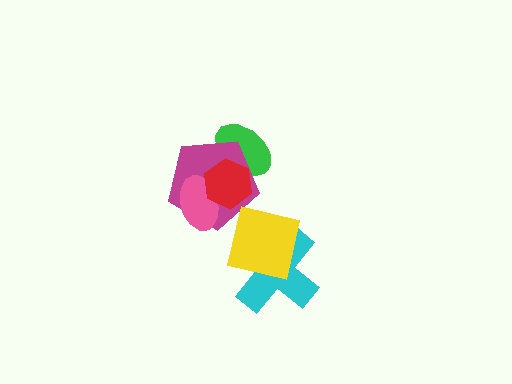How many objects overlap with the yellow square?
1 object overlaps with the yellow square.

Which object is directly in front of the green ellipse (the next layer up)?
The magenta pentagon is directly in front of the green ellipse.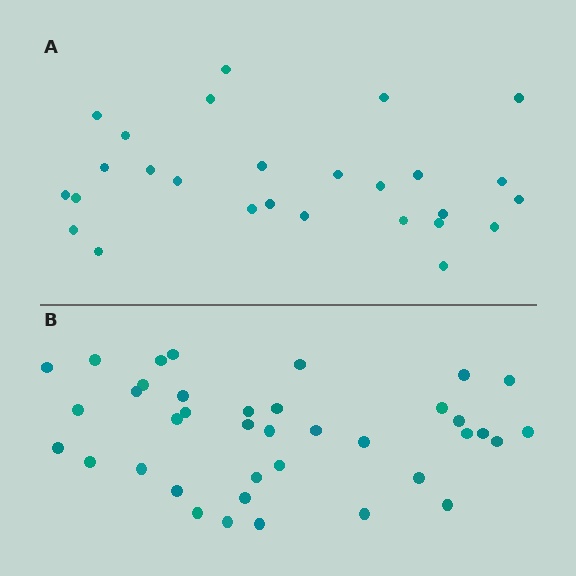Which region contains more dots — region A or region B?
Region B (the bottom region) has more dots.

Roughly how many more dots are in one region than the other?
Region B has roughly 12 or so more dots than region A.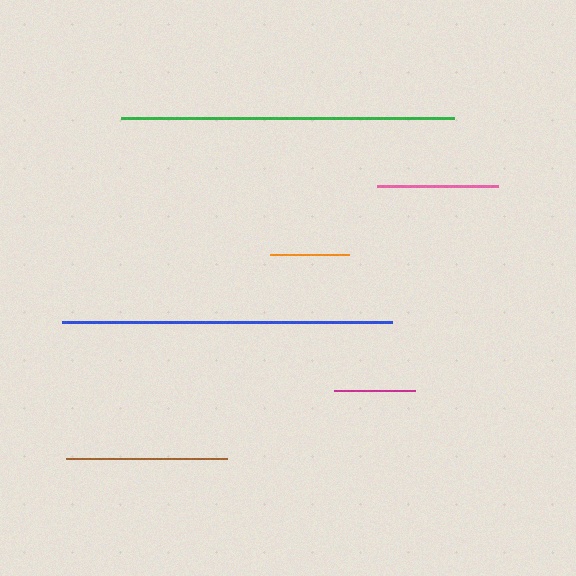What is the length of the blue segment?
The blue segment is approximately 329 pixels long.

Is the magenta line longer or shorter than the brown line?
The brown line is longer than the magenta line.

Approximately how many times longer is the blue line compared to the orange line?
The blue line is approximately 4.2 times the length of the orange line.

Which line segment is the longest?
The green line is the longest at approximately 334 pixels.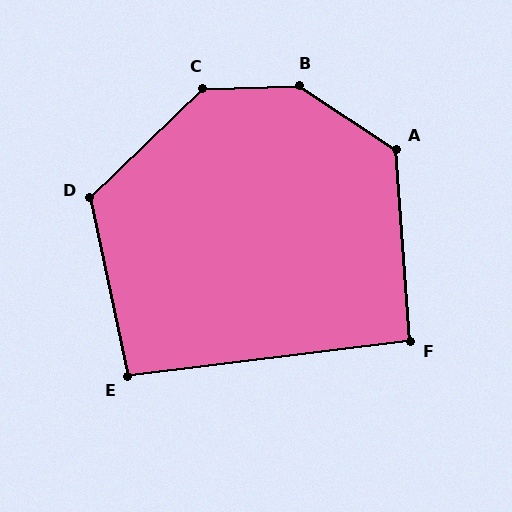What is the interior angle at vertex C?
Approximately 137 degrees (obtuse).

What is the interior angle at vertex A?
Approximately 128 degrees (obtuse).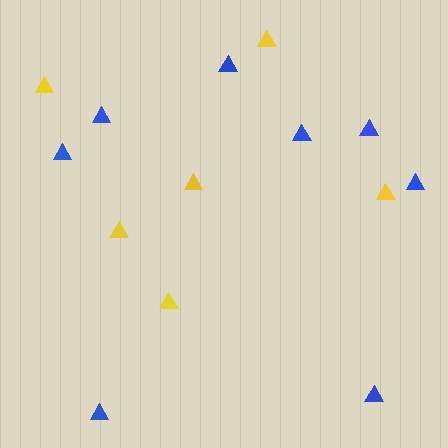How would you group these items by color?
There are 2 groups: one group of blue triangles (8) and one group of yellow triangles (6).